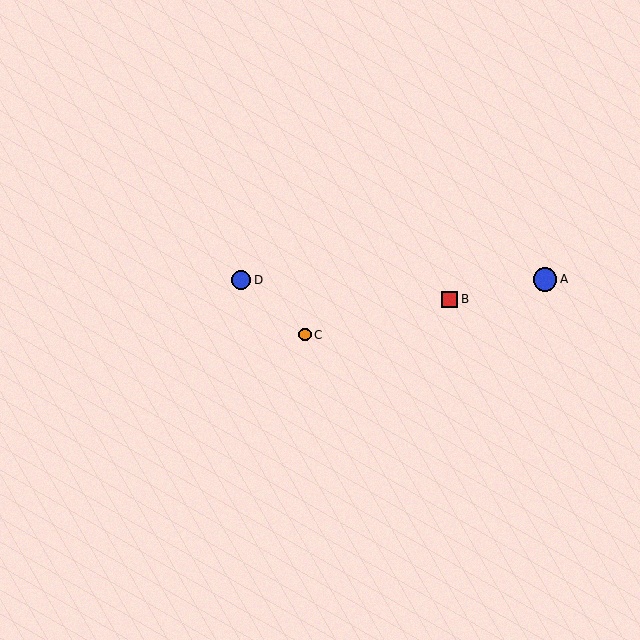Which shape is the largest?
The blue circle (labeled A) is the largest.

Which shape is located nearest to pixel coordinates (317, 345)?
The orange circle (labeled C) at (305, 335) is nearest to that location.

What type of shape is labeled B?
Shape B is a red square.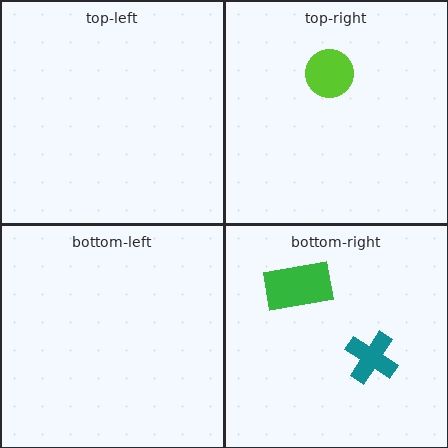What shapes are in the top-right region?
The lime circle.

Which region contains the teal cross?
The bottom-right region.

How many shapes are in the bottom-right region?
2.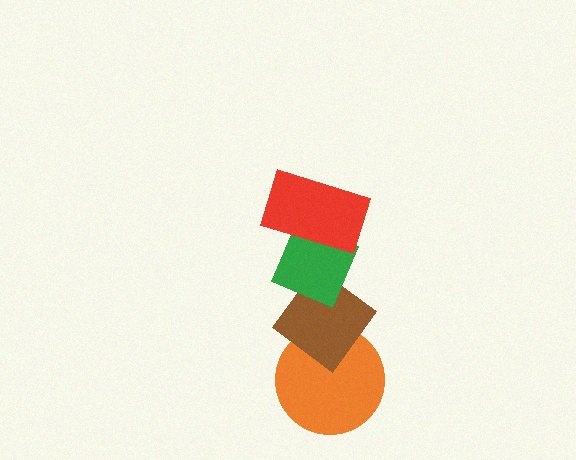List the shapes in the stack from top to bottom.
From top to bottom: the red rectangle, the green diamond, the brown diamond, the orange circle.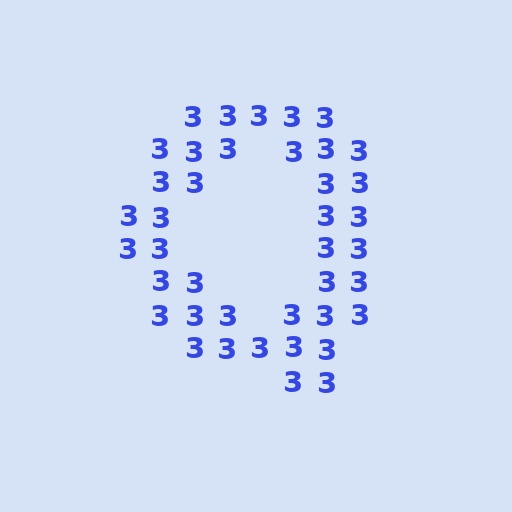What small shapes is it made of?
It is made of small digit 3's.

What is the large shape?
The large shape is the letter Q.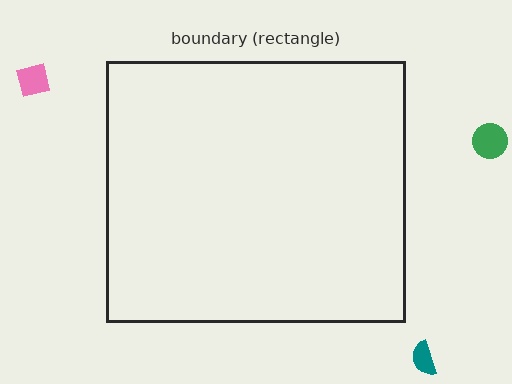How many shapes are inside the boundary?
0 inside, 3 outside.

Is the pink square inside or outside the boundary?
Outside.